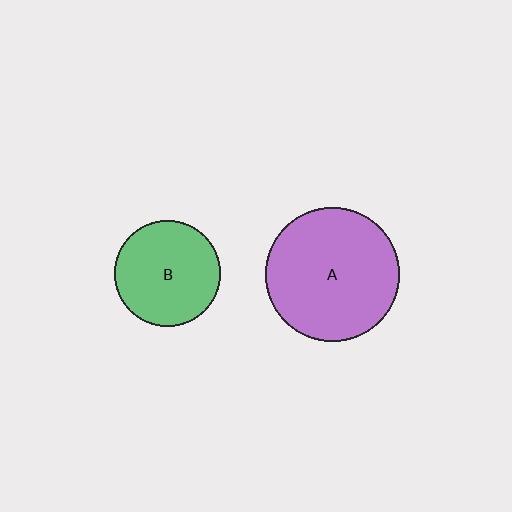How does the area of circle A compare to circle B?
Approximately 1.6 times.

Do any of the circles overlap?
No, none of the circles overlap.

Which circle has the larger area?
Circle A (purple).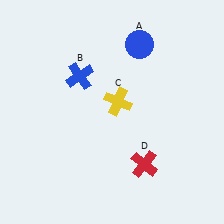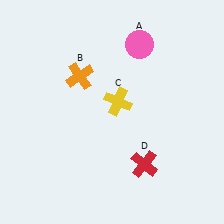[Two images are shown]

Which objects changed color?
A changed from blue to pink. B changed from blue to orange.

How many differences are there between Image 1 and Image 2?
There are 2 differences between the two images.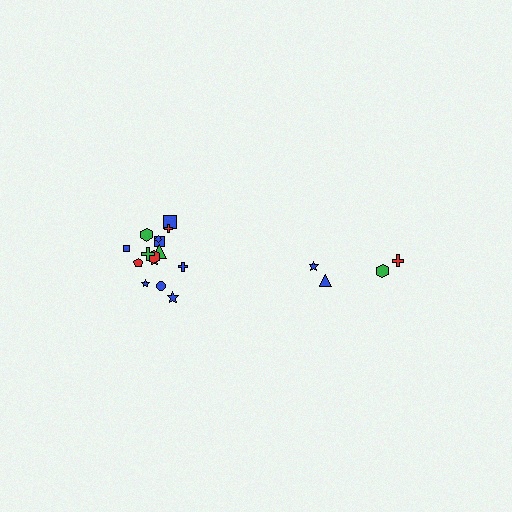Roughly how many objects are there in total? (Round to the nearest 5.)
Roughly 20 objects in total.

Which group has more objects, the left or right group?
The left group.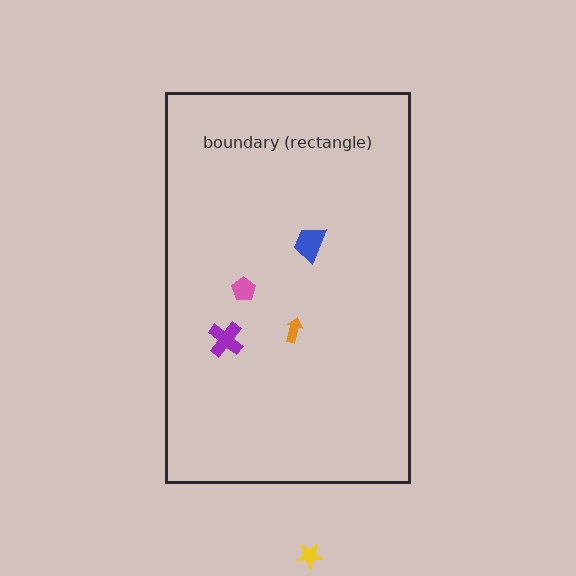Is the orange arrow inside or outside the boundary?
Inside.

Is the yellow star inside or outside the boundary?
Outside.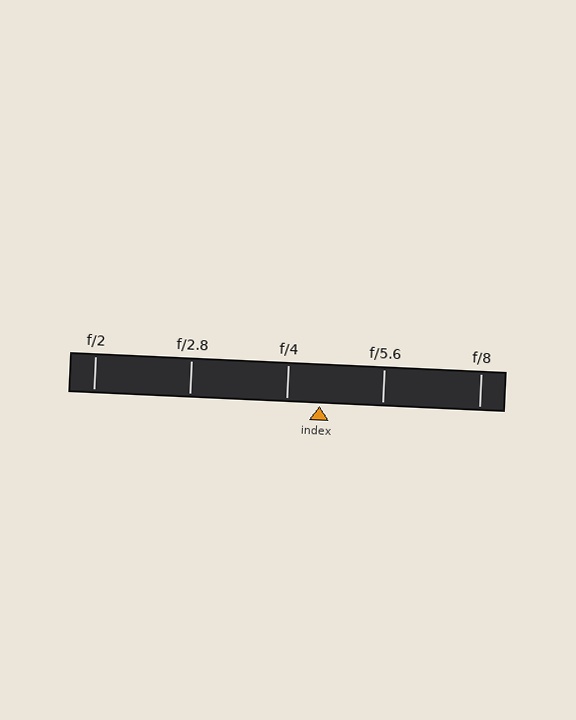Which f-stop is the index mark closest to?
The index mark is closest to f/4.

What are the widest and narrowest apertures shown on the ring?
The widest aperture shown is f/2 and the narrowest is f/8.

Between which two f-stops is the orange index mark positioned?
The index mark is between f/4 and f/5.6.